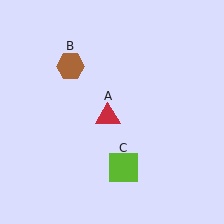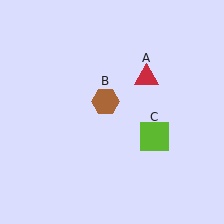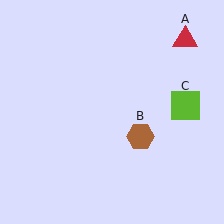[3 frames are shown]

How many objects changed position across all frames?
3 objects changed position: red triangle (object A), brown hexagon (object B), lime square (object C).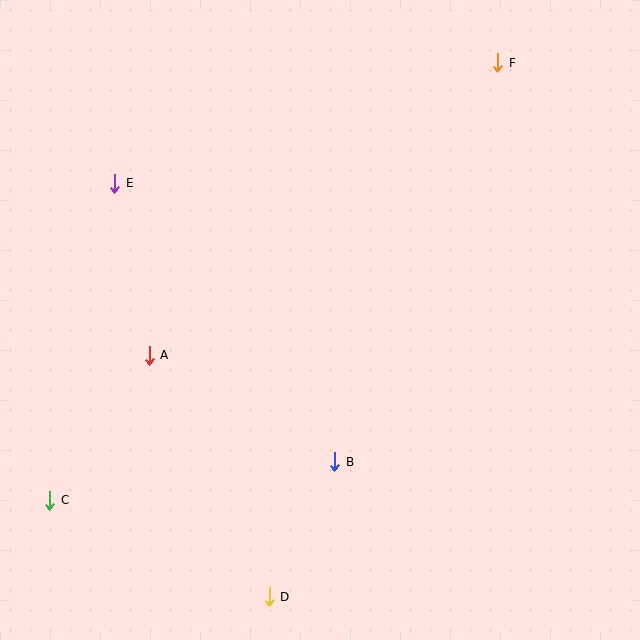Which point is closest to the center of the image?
Point B at (335, 462) is closest to the center.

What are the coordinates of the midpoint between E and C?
The midpoint between E and C is at (82, 342).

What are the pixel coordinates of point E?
Point E is at (115, 183).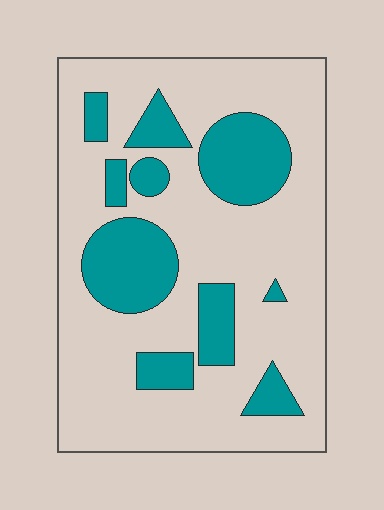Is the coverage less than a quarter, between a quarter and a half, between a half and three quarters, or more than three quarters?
Between a quarter and a half.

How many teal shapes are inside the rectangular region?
10.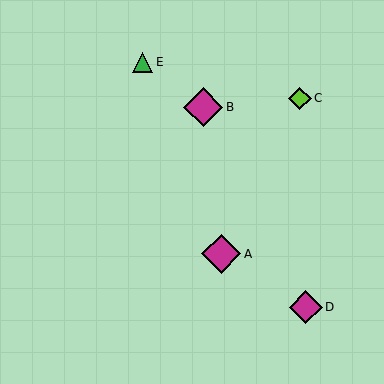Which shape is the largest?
The magenta diamond (labeled B) is the largest.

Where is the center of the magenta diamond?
The center of the magenta diamond is at (306, 307).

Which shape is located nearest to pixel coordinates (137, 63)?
The green triangle (labeled E) at (143, 62) is nearest to that location.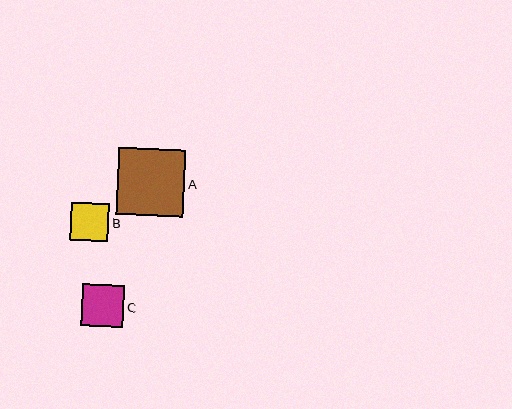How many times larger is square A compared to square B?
Square A is approximately 1.8 times the size of square B.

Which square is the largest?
Square A is the largest with a size of approximately 67 pixels.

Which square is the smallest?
Square B is the smallest with a size of approximately 38 pixels.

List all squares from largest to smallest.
From largest to smallest: A, C, B.